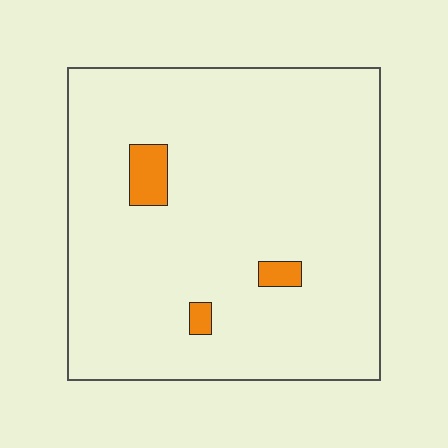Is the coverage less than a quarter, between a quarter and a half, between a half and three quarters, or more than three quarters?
Less than a quarter.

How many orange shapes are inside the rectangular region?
3.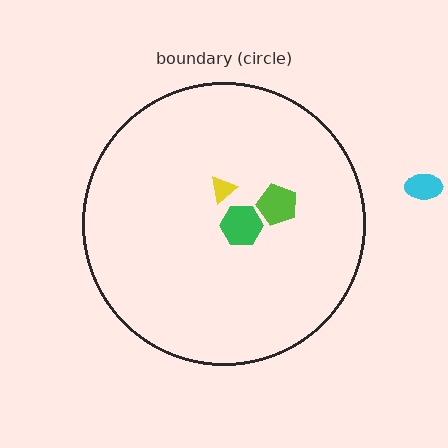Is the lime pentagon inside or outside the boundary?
Inside.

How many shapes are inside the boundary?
3 inside, 1 outside.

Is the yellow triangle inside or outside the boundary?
Inside.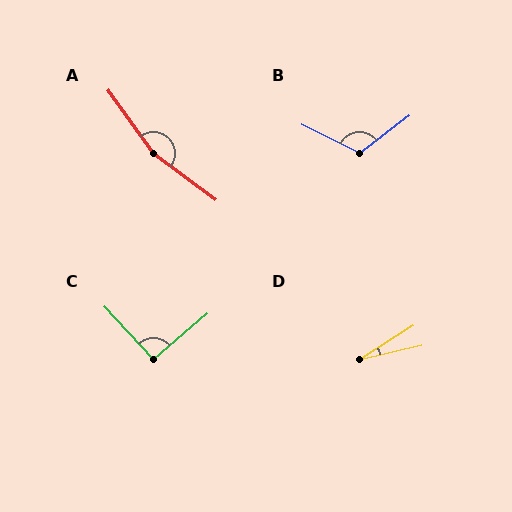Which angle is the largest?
A, at approximately 163 degrees.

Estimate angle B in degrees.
Approximately 117 degrees.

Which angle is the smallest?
D, at approximately 19 degrees.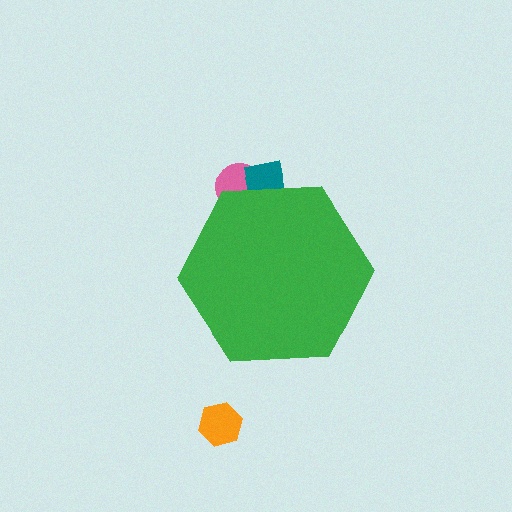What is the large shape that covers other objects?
A green hexagon.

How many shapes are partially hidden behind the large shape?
2 shapes are partially hidden.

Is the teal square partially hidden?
Yes, the teal square is partially hidden behind the green hexagon.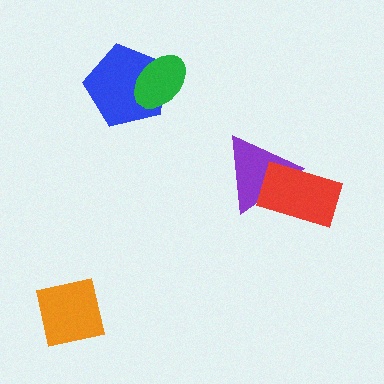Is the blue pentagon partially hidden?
Yes, it is partially covered by another shape.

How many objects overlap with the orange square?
0 objects overlap with the orange square.